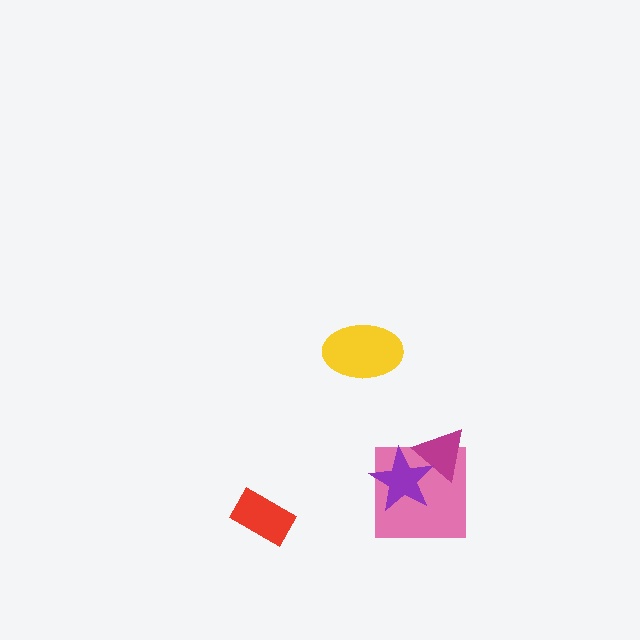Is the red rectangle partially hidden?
No, no other shape covers it.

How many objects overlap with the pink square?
2 objects overlap with the pink square.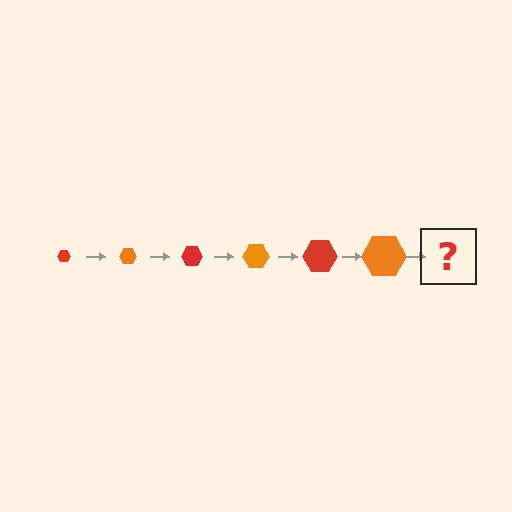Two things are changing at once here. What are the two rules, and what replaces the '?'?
The two rules are that the hexagon grows larger each step and the color cycles through red and orange. The '?' should be a red hexagon, larger than the previous one.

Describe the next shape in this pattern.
It should be a red hexagon, larger than the previous one.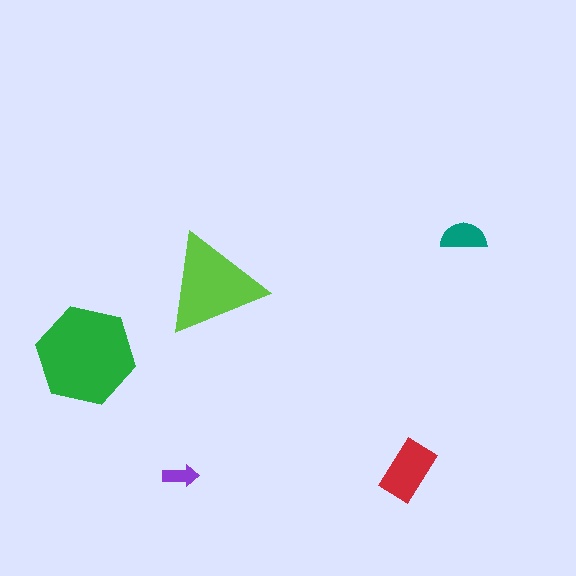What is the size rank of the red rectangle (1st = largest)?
3rd.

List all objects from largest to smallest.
The green hexagon, the lime triangle, the red rectangle, the teal semicircle, the purple arrow.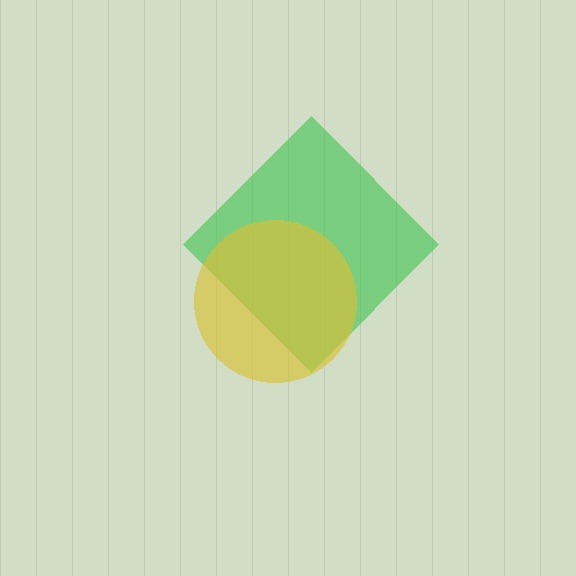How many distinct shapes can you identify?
There are 2 distinct shapes: a green diamond, a yellow circle.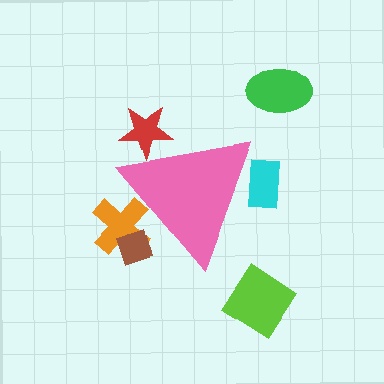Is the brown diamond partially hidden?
Yes, the brown diamond is partially hidden behind the pink triangle.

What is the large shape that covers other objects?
A pink triangle.